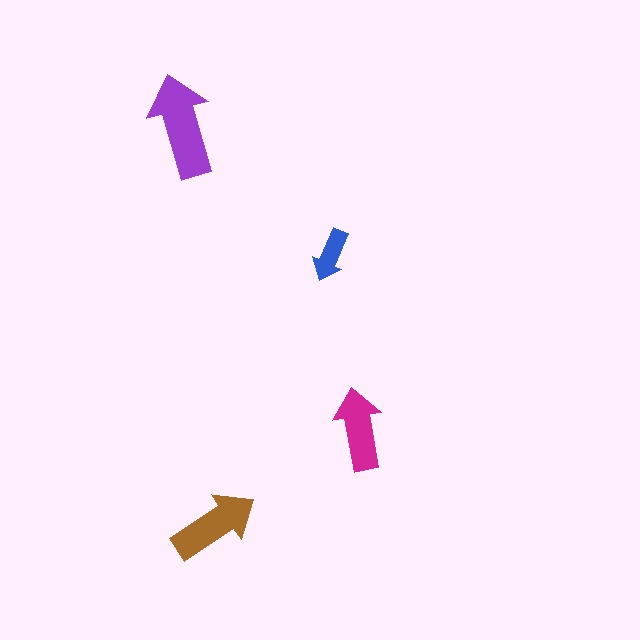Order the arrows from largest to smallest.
the purple one, the brown one, the magenta one, the blue one.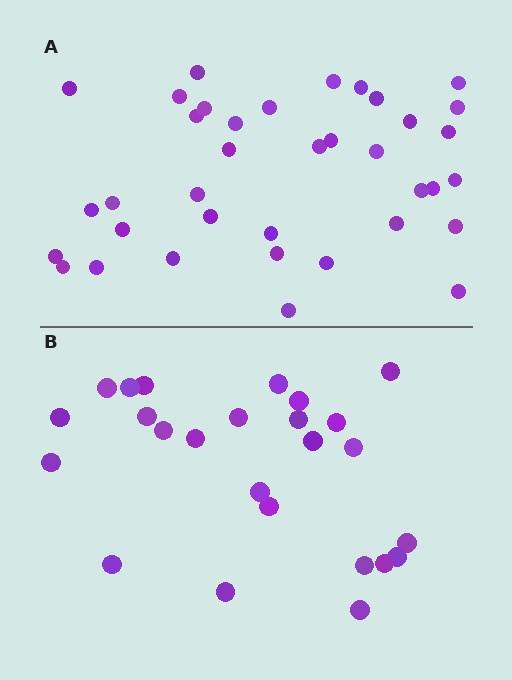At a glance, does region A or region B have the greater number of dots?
Region A (the top region) has more dots.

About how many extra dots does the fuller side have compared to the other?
Region A has roughly 12 or so more dots than region B.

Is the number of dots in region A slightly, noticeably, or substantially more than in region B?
Region A has substantially more. The ratio is roughly 1.5 to 1.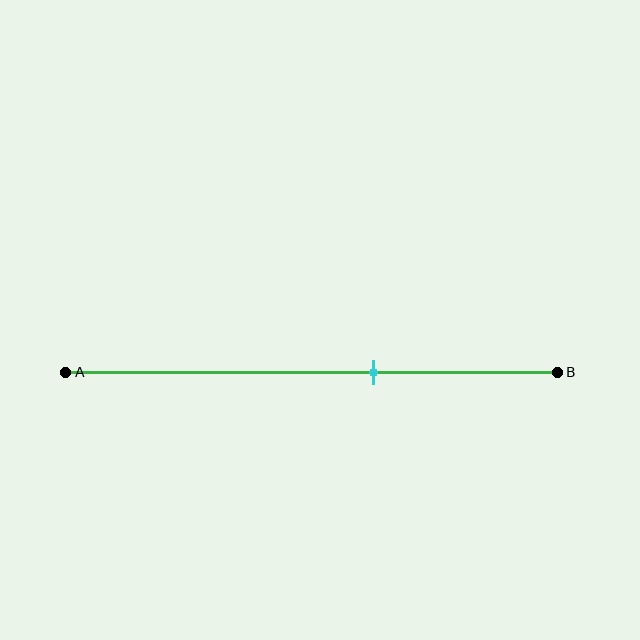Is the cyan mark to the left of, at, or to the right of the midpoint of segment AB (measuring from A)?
The cyan mark is to the right of the midpoint of segment AB.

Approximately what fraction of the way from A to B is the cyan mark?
The cyan mark is approximately 65% of the way from A to B.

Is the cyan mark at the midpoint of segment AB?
No, the mark is at about 65% from A, not at the 50% midpoint.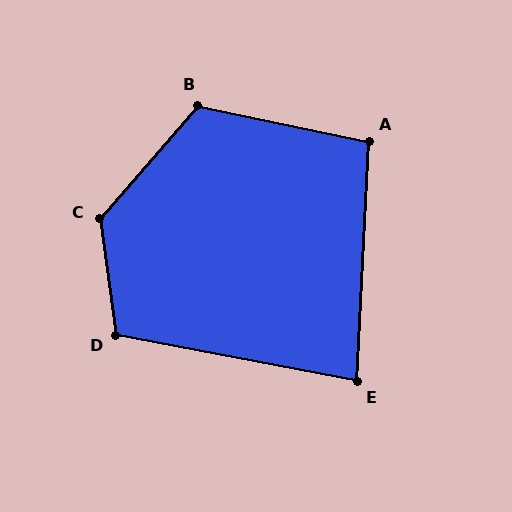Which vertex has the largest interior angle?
C, at approximately 131 degrees.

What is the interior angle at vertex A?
Approximately 99 degrees (obtuse).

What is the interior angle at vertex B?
Approximately 119 degrees (obtuse).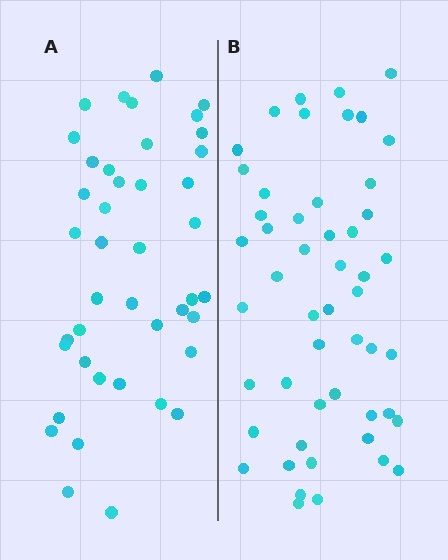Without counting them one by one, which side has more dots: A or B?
Region B (the right region) has more dots.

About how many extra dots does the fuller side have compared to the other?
Region B has roughly 8 or so more dots than region A.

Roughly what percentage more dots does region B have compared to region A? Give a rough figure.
About 20% more.